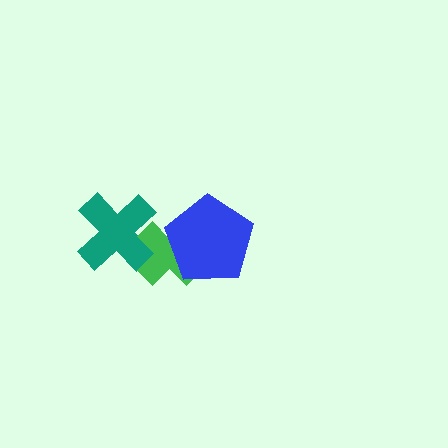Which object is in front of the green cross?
The blue pentagon is in front of the green cross.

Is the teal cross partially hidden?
Yes, it is partially covered by another shape.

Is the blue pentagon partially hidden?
No, no other shape covers it.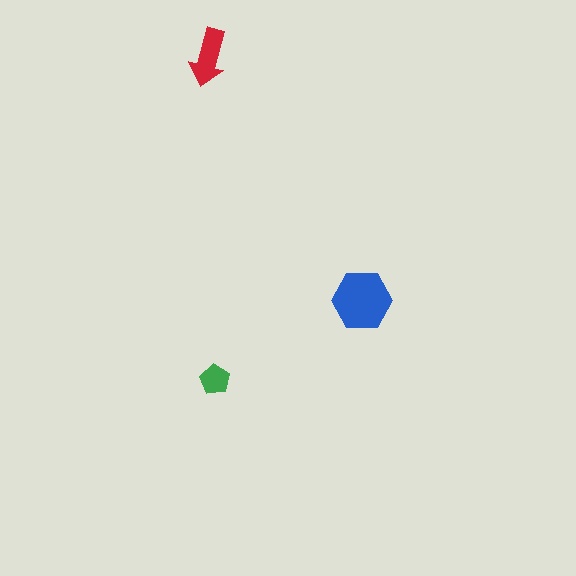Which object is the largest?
The blue hexagon.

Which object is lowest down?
The green pentagon is bottommost.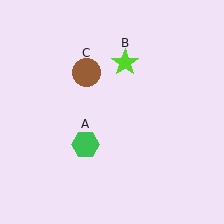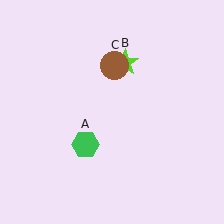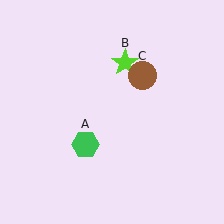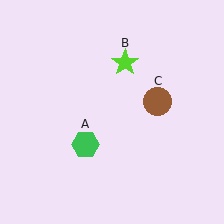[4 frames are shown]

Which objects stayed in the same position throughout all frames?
Green hexagon (object A) and lime star (object B) remained stationary.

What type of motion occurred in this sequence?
The brown circle (object C) rotated clockwise around the center of the scene.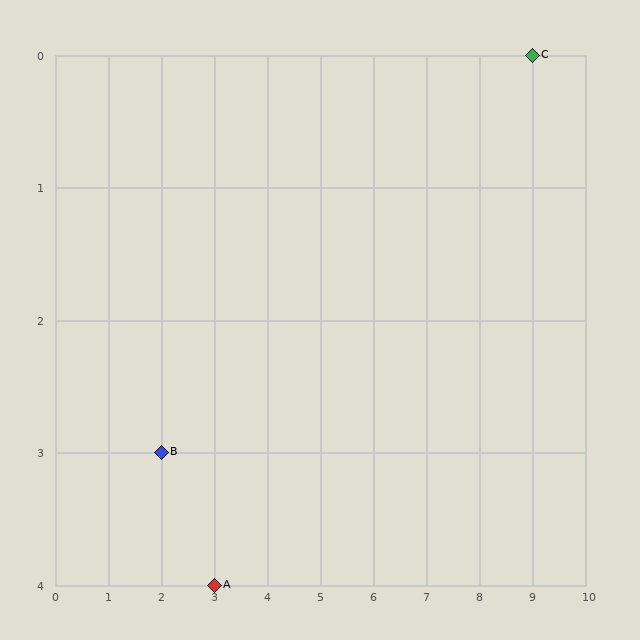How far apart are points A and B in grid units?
Points A and B are 1 column and 1 row apart (about 1.4 grid units diagonally).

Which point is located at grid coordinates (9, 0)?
Point C is at (9, 0).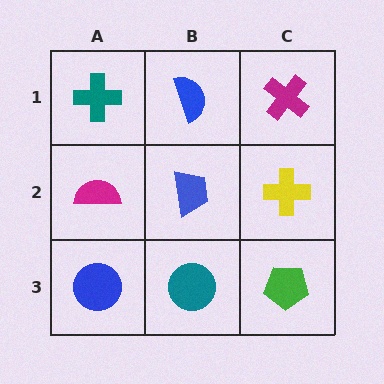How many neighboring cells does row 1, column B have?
3.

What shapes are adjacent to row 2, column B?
A blue semicircle (row 1, column B), a teal circle (row 3, column B), a magenta semicircle (row 2, column A), a yellow cross (row 2, column C).